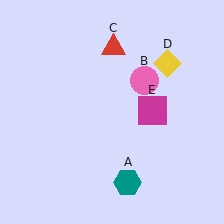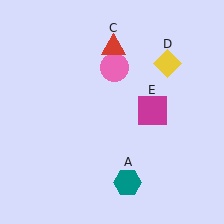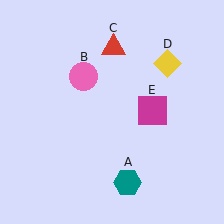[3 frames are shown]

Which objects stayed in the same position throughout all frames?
Teal hexagon (object A) and red triangle (object C) and yellow diamond (object D) and magenta square (object E) remained stationary.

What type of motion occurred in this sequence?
The pink circle (object B) rotated counterclockwise around the center of the scene.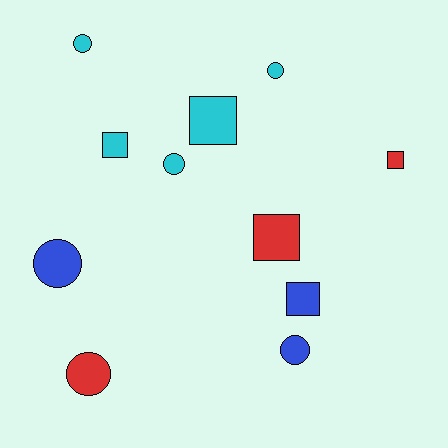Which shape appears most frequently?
Circle, with 6 objects.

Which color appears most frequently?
Cyan, with 5 objects.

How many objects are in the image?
There are 11 objects.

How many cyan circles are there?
There are 3 cyan circles.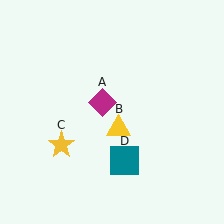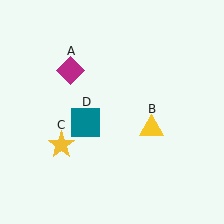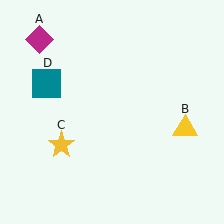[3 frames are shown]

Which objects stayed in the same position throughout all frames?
Yellow star (object C) remained stationary.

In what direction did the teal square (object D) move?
The teal square (object D) moved up and to the left.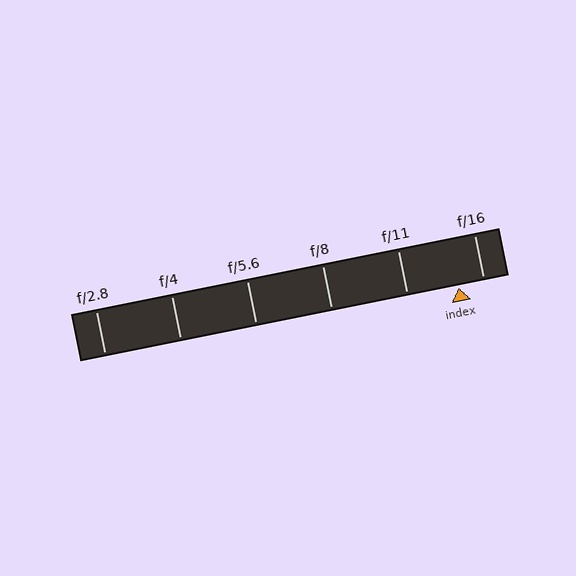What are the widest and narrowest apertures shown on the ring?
The widest aperture shown is f/2.8 and the narrowest is f/16.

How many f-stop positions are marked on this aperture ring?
There are 6 f-stop positions marked.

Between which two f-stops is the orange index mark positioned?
The index mark is between f/11 and f/16.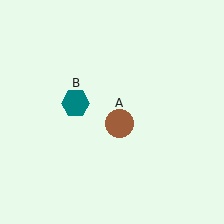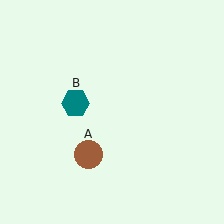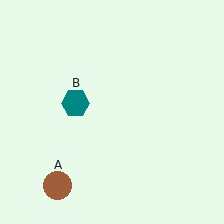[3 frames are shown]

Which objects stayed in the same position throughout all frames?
Teal hexagon (object B) remained stationary.